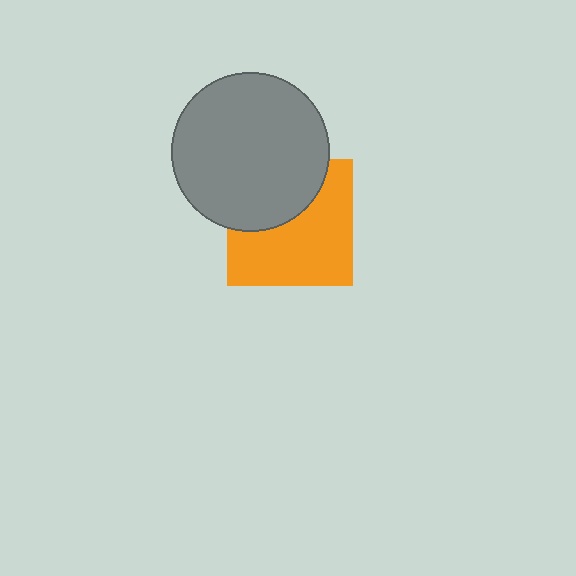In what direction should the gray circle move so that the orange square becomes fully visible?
The gray circle should move up. That is the shortest direction to clear the overlap and leave the orange square fully visible.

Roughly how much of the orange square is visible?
About half of it is visible (roughly 62%).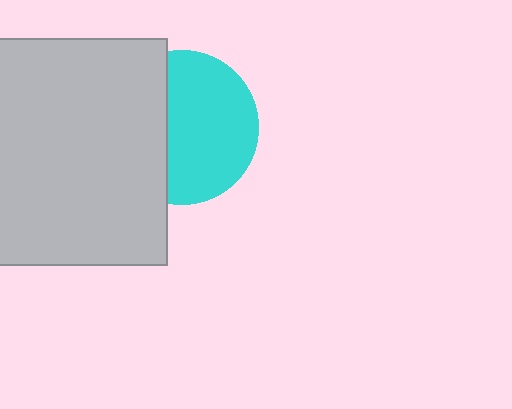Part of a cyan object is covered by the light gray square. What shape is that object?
It is a circle.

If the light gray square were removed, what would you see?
You would see the complete cyan circle.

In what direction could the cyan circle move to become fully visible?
The cyan circle could move right. That would shift it out from behind the light gray square entirely.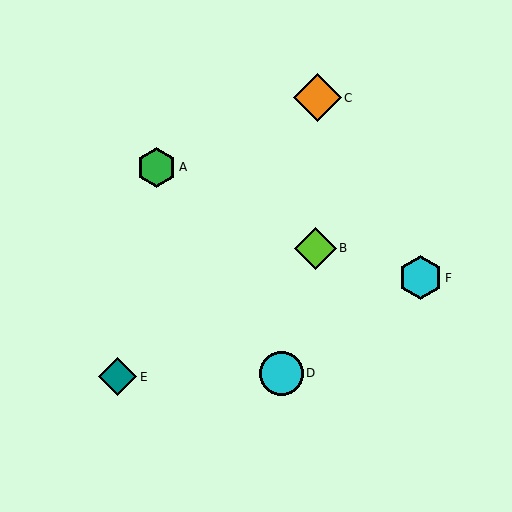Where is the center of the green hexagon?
The center of the green hexagon is at (156, 167).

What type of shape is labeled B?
Shape B is a lime diamond.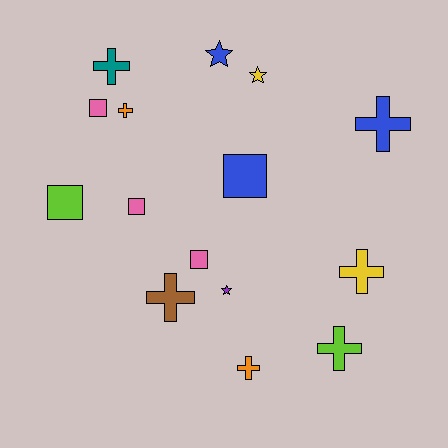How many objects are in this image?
There are 15 objects.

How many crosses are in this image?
There are 7 crosses.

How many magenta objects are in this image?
There are no magenta objects.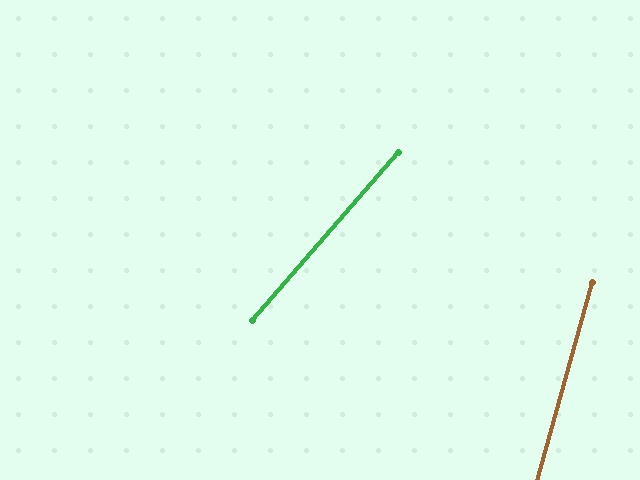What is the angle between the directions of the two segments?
Approximately 26 degrees.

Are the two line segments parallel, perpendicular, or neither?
Neither parallel nor perpendicular — they differ by about 26°.